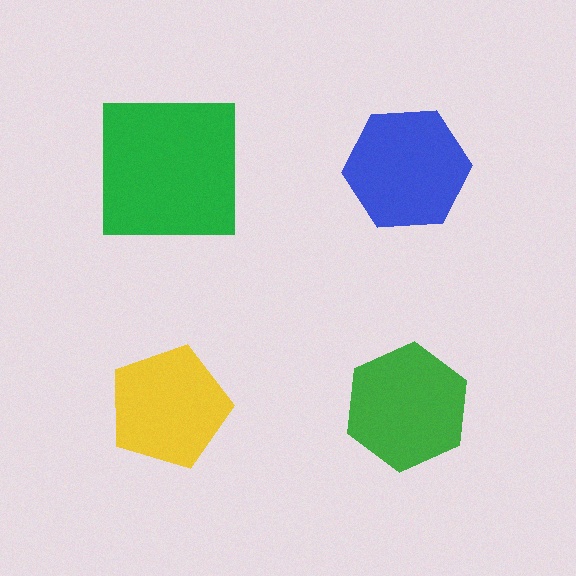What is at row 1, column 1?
A green square.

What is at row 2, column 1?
A yellow pentagon.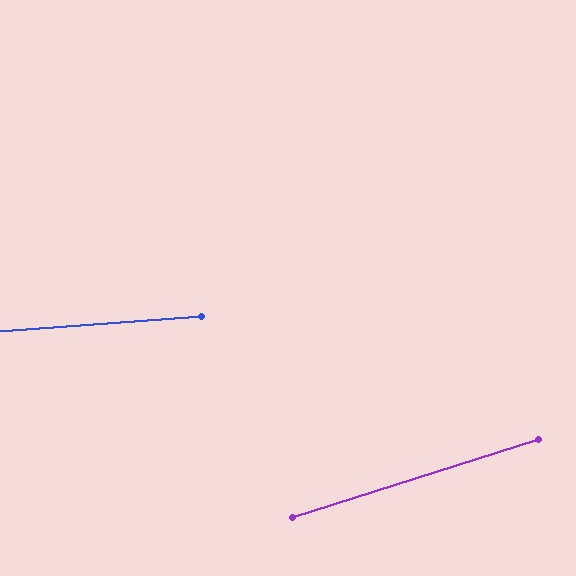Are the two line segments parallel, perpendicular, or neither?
Neither parallel nor perpendicular — they differ by about 13°.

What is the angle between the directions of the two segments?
Approximately 13 degrees.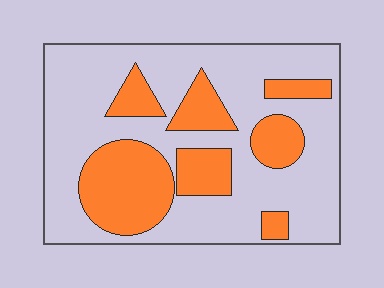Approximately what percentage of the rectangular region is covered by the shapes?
Approximately 30%.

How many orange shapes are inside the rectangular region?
7.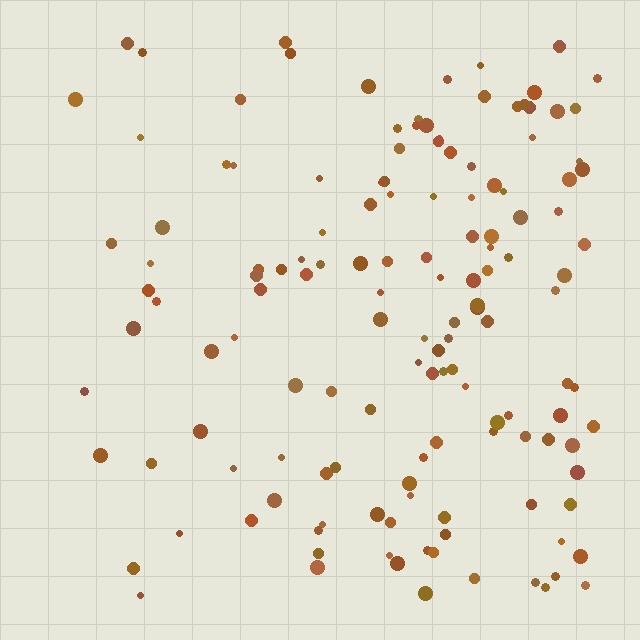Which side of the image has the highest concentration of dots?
The right.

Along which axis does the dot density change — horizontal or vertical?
Horizontal.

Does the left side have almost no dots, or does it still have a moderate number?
Still a moderate number, just noticeably fewer than the right.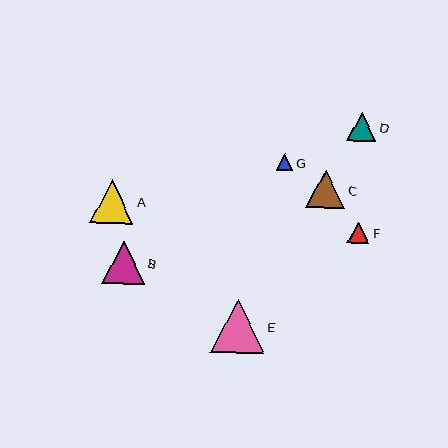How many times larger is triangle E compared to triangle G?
Triangle E is approximately 3.3 times the size of triangle G.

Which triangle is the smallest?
Triangle G is the smallest with a size of approximately 17 pixels.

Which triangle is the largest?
Triangle E is the largest with a size of approximately 54 pixels.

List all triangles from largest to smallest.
From largest to smallest: E, A, B, C, D, F, G.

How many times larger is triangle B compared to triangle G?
Triangle B is approximately 2.5 times the size of triangle G.